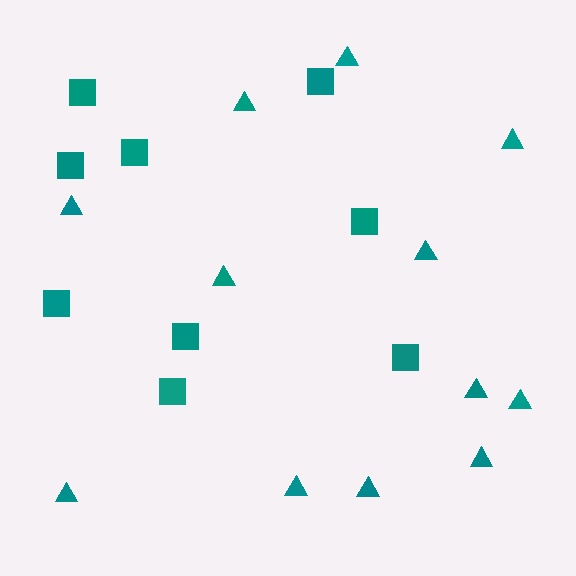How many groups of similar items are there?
There are 2 groups: one group of squares (9) and one group of triangles (12).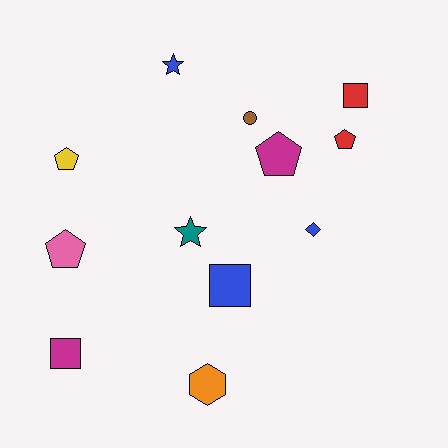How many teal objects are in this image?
There is 1 teal object.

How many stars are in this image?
There are 2 stars.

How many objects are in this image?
There are 12 objects.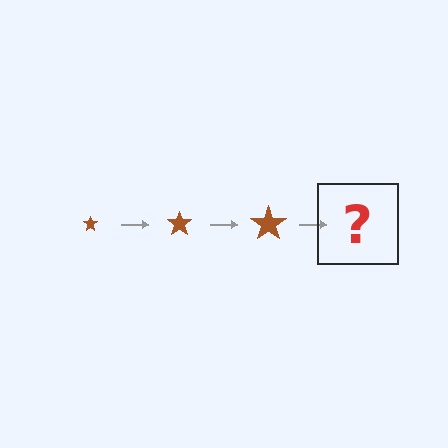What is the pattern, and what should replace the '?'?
The pattern is that the star gets progressively larger each step. The '?' should be a brown star, larger than the previous one.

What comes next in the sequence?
The next element should be a brown star, larger than the previous one.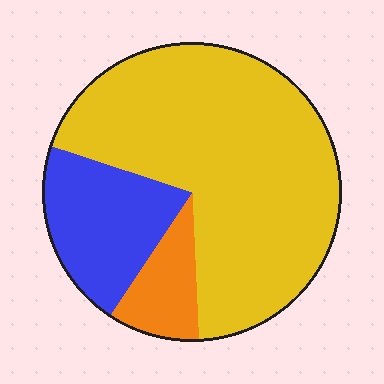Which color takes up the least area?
Orange, at roughly 10%.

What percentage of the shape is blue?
Blue covers 21% of the shape.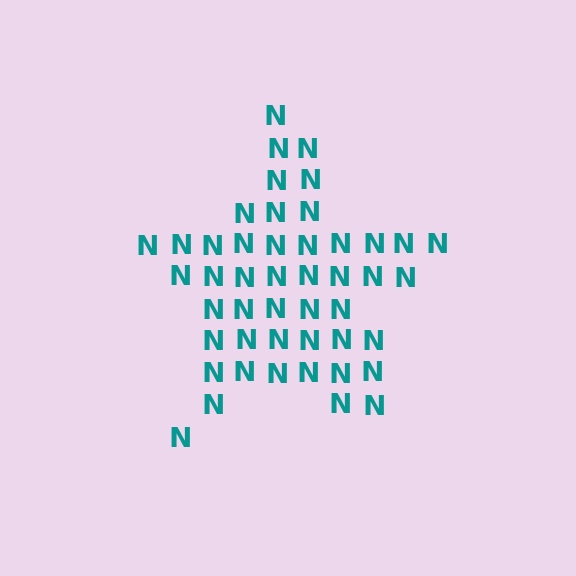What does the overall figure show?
The overall figure shows a star.